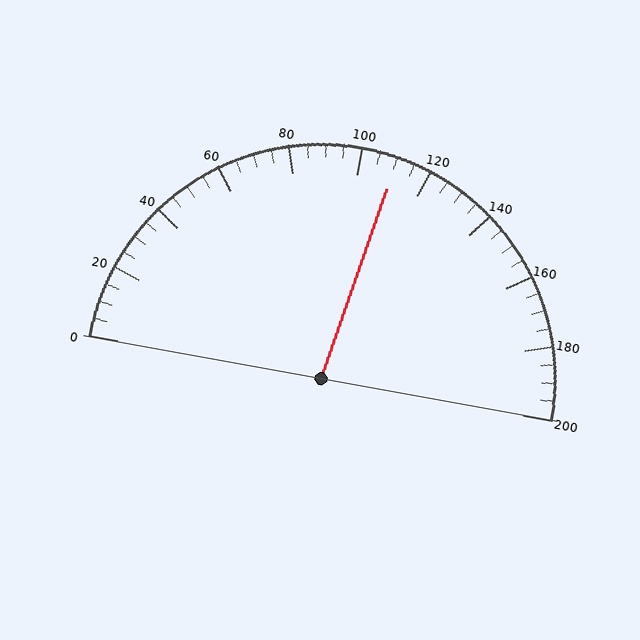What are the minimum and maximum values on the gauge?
The gauge ranges from 0 to 200.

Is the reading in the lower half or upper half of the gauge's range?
The reading is in the upper half of the range (0 to 200).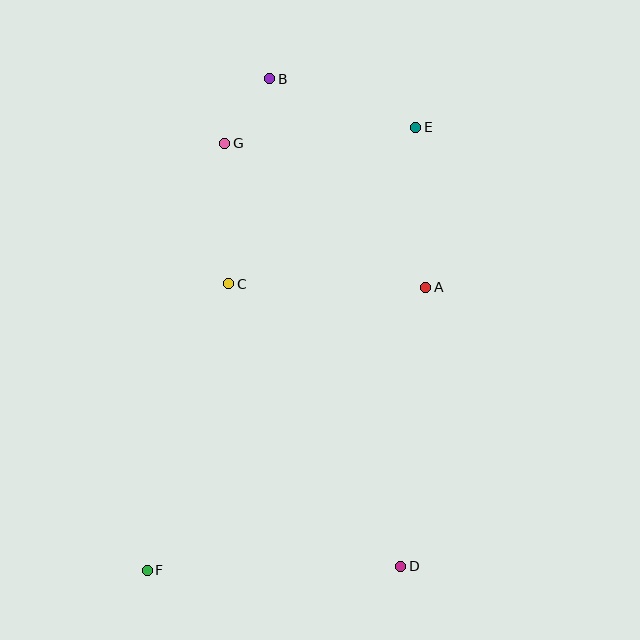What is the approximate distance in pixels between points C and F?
The distance between C and F is approximately 298 pixels.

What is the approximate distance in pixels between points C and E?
The distance between C and E is approximately 243 pixels.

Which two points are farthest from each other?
Points E and F are farthest from each other.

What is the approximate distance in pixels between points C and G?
The distance between C and G is approximately 140 pixels.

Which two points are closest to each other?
Points B and G are closest to each other.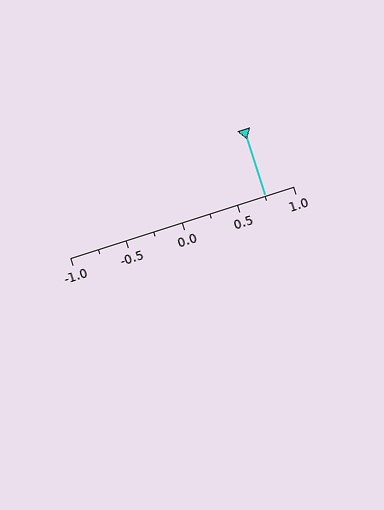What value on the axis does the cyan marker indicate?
The marker indicates approximately 0.75.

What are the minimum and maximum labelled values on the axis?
The axis runs from -1.0 to 1.0.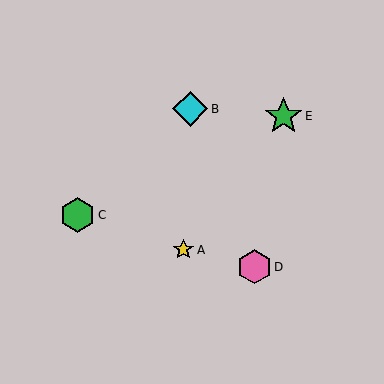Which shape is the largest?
The green star (labeled E) is the largest.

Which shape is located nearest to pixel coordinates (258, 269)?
The pink hexagon (labeled D) at (254, 267) is nearest to that location.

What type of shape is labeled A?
Shape A is a yellow star.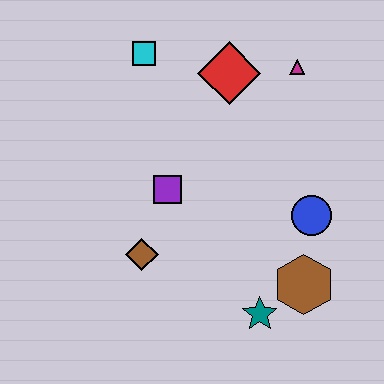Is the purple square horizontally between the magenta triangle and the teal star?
No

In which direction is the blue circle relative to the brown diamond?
The blue circle is to the right of the brown diamond.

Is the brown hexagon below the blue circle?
Yes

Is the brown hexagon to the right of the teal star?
Yes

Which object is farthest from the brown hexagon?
The cyan square is farthest from the brown hexagon.